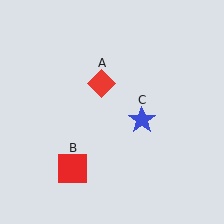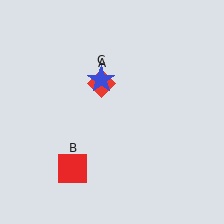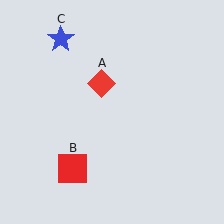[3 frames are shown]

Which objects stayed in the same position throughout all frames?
Red diamond (object A) and red square (object B) remained stationary.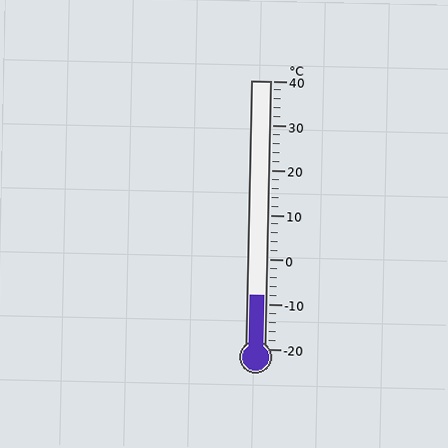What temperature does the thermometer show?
The thermometer shows approximately -8°C.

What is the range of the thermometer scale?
The thermometer scale ranges from -20°C to 40°C.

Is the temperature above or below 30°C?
The temperature is below 30°C.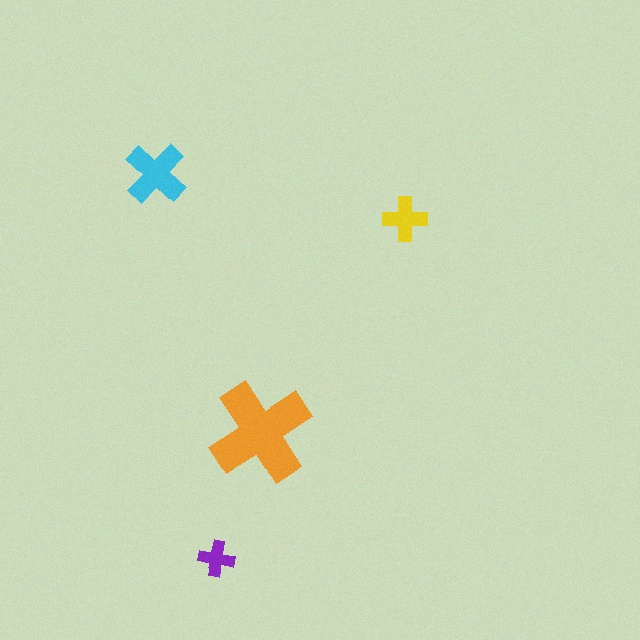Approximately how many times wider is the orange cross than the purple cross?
About 3 times wider.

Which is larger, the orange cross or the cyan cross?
The orange one.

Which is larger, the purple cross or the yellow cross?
The yellow one.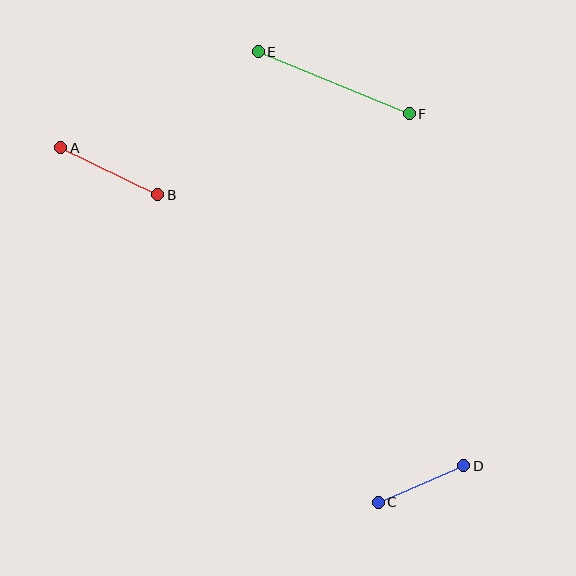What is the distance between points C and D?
The distance is approximately 93 pixels.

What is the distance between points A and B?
The distance is approximately 107 pixels.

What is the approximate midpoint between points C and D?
The midpoint is at approximately (421, 484) pixels.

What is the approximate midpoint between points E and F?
The midpoint is at approximately (334, 83) pixels.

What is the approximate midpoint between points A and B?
The midpoint is at approximately (109, 171) pixels.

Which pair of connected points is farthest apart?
Points E and F are farthest apart.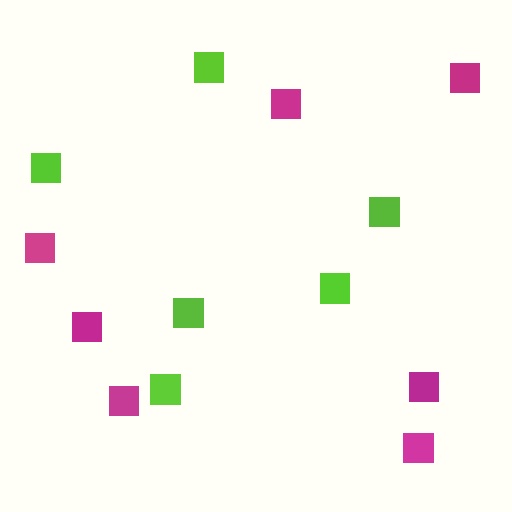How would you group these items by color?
There are 2 groups: one group of lime squares (6) and one group of magenta squares (7).